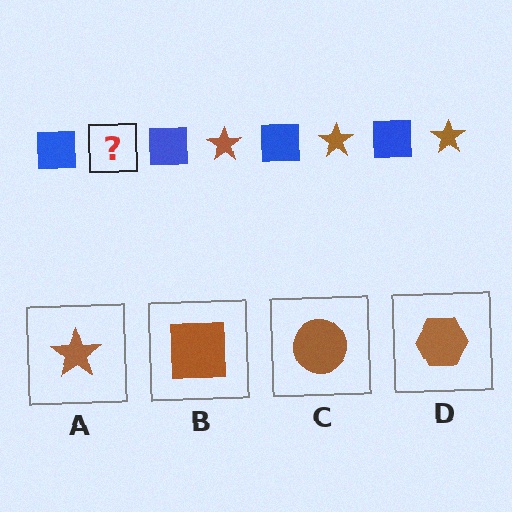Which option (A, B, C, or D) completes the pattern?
A.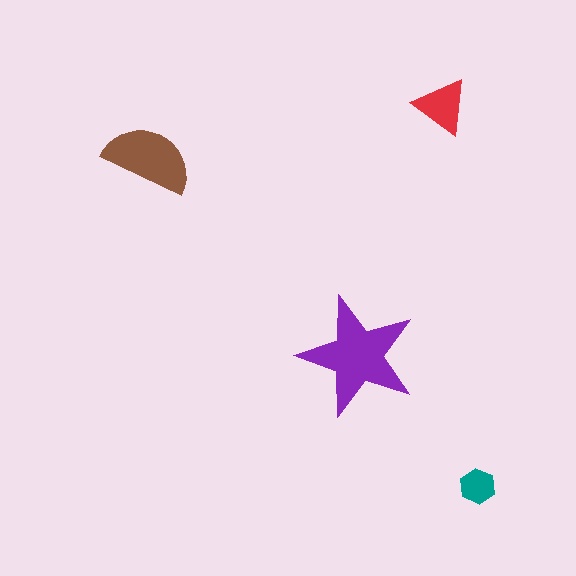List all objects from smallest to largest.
The teal hexagon, the red triangle, the brown semicircle, the purple star.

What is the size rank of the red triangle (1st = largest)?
3rd.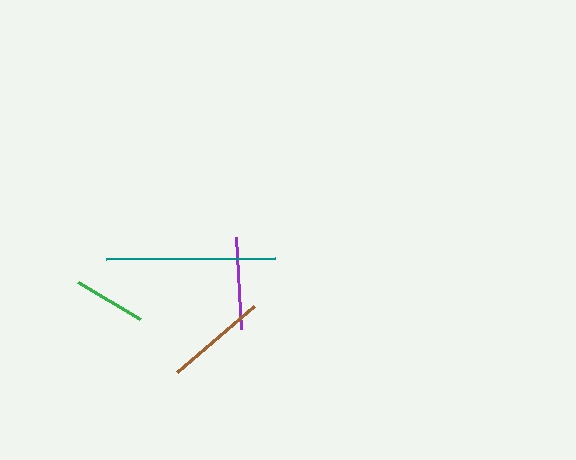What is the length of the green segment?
The green segment is approximately 72 pixels long.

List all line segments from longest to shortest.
From longest to shortest: teal, brown, purple, green.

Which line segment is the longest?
The teal line is the longest at approximately 170 pixels.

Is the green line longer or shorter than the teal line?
The teal line is longer than the green line.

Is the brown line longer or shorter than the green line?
The brown line is longer than the green line.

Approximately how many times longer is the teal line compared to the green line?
The teal line is approximately 2.4 times the length of the green line.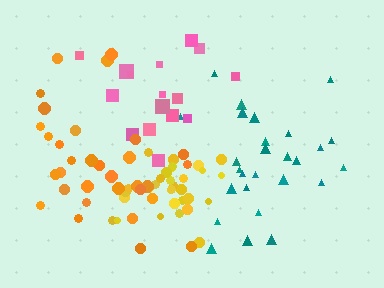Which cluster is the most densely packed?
Yellow.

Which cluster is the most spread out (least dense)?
Orange.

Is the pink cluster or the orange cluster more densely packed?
Pink.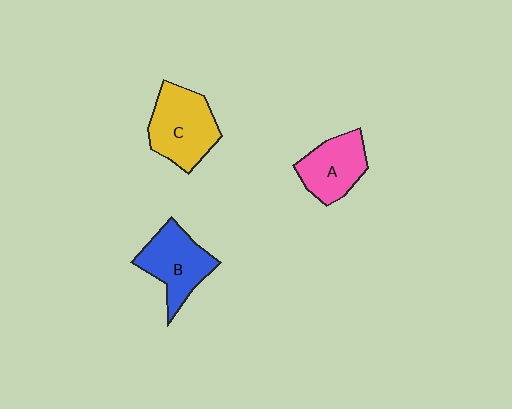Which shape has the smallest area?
Shape A (pink).